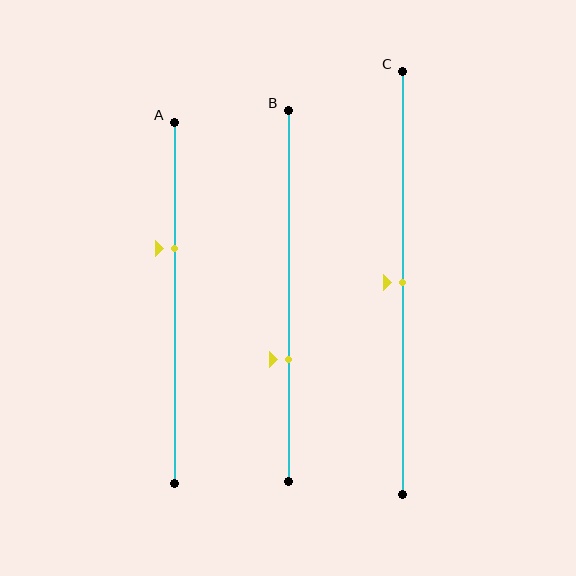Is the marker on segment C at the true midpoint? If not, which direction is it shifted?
Yes, the marker on segment C is at the true midpoint.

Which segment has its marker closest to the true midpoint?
Segment C has its marker closest to the true midpoint.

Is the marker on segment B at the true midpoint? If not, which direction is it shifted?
No, the marker on segment B is shifted downward by about 17% of the segment length.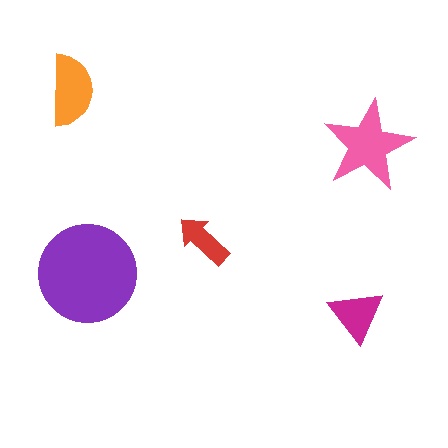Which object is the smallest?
The red arrow.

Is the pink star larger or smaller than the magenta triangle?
Larger.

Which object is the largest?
The purple circle.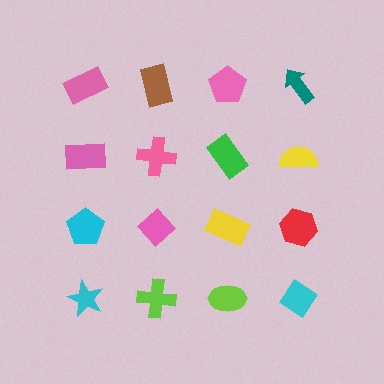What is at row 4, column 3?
A lime ellipse.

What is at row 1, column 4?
A teal arrow.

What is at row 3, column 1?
A cyan pentagon.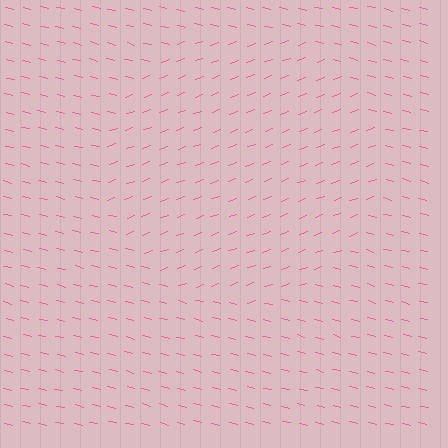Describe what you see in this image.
The image is filled with small pink line segments. A circle region in the image has lines oriented differently from the surrounding lines, creating a visible texture boundary.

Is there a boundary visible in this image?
Yes, there is a texture boundary formed by a change in line orientation.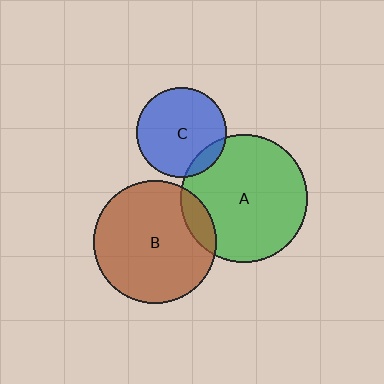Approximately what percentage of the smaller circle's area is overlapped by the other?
Approximately 10%.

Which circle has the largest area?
Circle A (green).